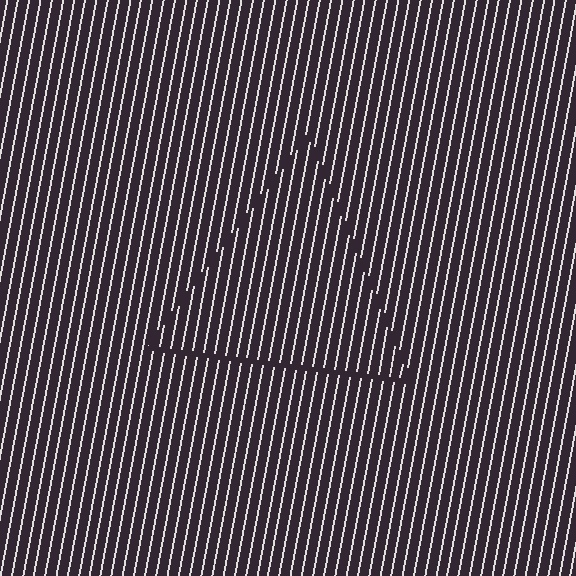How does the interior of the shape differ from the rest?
The interior of the shape contains the same grating, shifted by half a period — the contour is defined by the phase discontinuity where line-ends from the inner and outer gratings abut.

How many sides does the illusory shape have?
3 sides — the line-ends trace a triangle.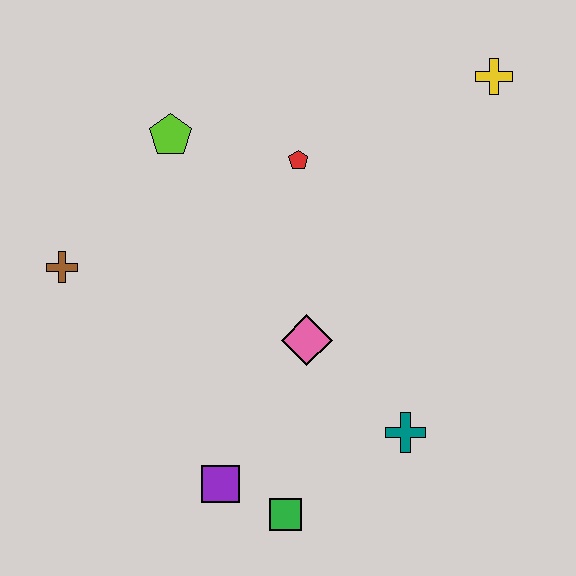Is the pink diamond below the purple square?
No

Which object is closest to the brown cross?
The lime pentagon is closest to the brown cross.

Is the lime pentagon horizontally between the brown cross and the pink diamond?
Yes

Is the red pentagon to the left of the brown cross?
No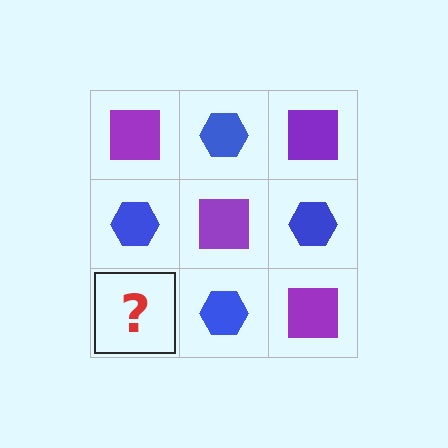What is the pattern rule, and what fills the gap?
The rule is that it alternates purple square and blue hexagon in a checkerboard pattern. The gap should be filled with a purple square.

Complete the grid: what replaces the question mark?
The question mark should be replaced with a purple square.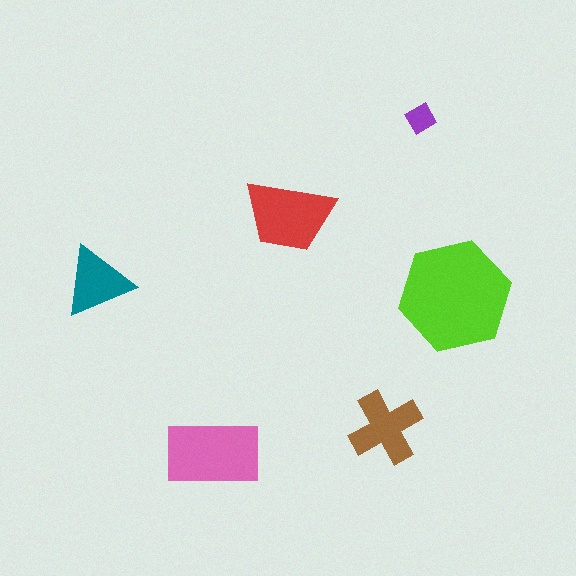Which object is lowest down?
The pink rectangle is bottommost.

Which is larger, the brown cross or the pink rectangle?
The pink rectangle.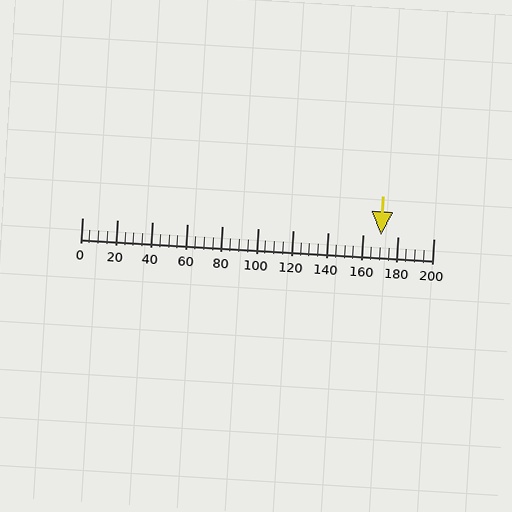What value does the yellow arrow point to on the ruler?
The yellow arrow points to approximately 170.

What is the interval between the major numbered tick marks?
The major tick marks are spaced 20 units apart.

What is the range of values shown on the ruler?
The ruler shows values from 0 to 200.